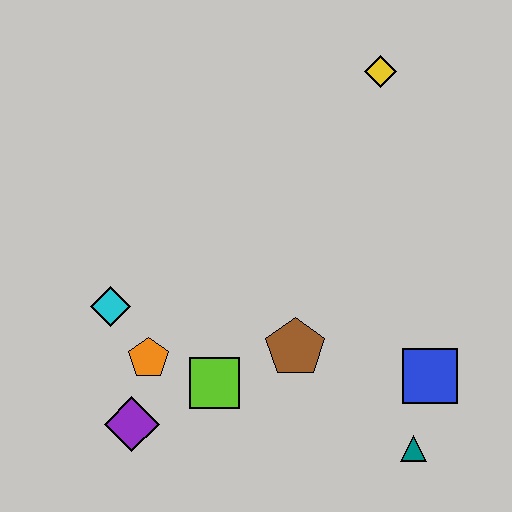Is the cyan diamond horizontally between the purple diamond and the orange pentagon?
No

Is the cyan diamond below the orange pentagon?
No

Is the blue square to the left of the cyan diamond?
No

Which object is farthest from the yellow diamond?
The purple diamond is farthest from the yellow diamond.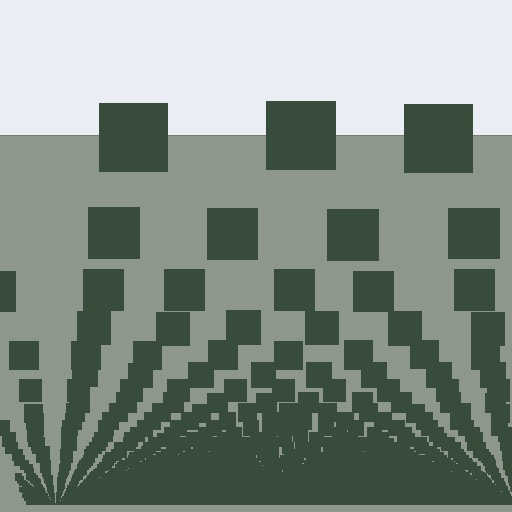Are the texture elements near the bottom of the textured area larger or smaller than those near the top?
Smaller. The gradient is inverted — elements near the bottom are smaller and denser.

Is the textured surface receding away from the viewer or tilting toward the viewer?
The surface appears to tilt toward the viewer. Texture elements get larger and sparser toward the top.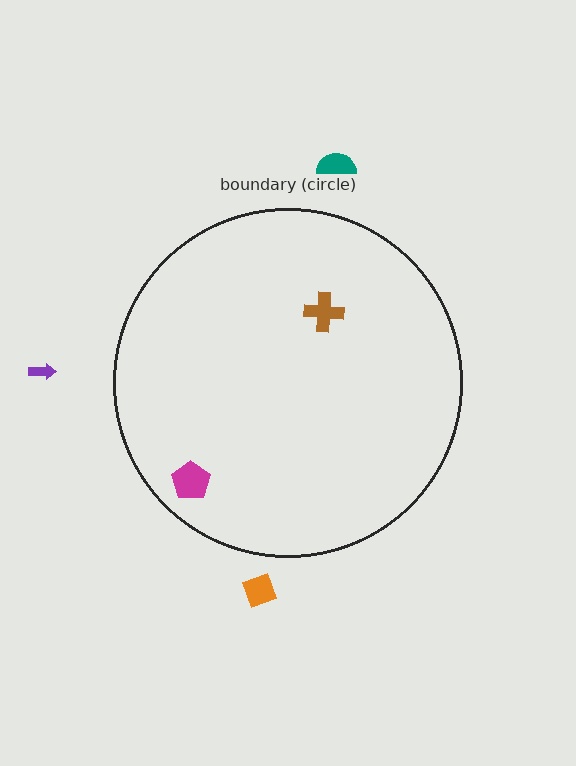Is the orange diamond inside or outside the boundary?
Outside.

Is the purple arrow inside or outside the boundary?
Outside.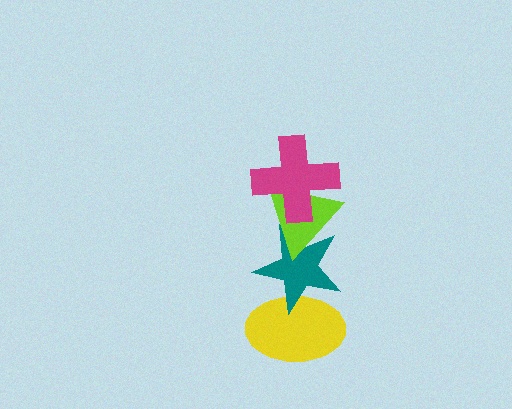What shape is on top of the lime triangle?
The magenta cross is on top of the lime triangle.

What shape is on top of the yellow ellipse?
The teal star is on top of the yellow ellipse.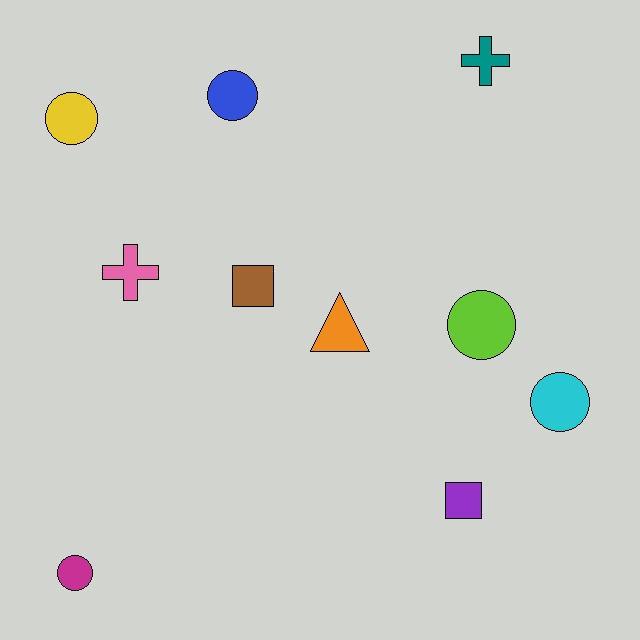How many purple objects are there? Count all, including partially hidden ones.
There is 1 purple object.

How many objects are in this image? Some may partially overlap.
There are 10 objects.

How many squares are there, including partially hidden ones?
There are 2 squares.